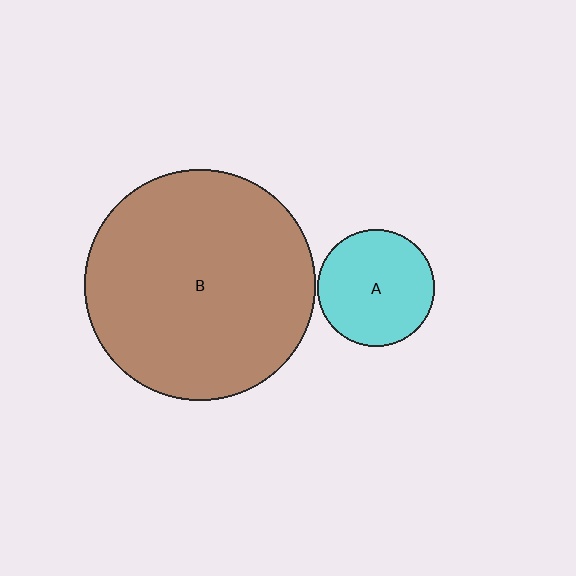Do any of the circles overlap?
No, none of the circles overlap.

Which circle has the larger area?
Circle B (brown).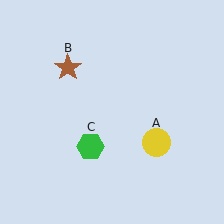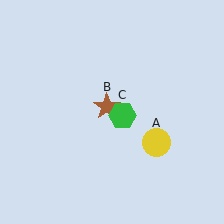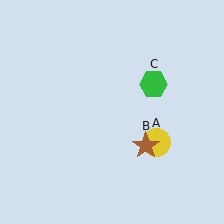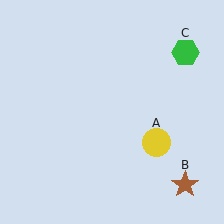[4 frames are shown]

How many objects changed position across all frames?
2 objects changed position: brown star (object B), green hexagon (object C).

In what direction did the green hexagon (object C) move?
The green hexagon (object C) moved up and to the right.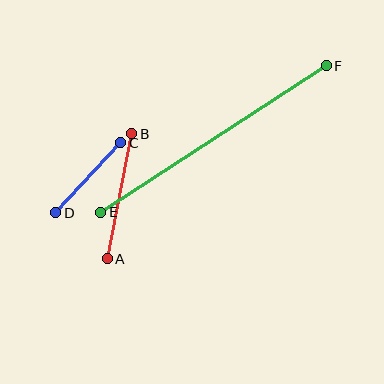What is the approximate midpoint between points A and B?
The midpoint is at approximately (119, 196) pixels.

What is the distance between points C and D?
The distance is approximately 96 pixels.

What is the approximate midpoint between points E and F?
The midpoint is at approximately (213, 139) pixels.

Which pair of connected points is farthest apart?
Points E and F are farthest apart.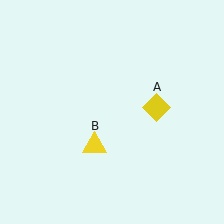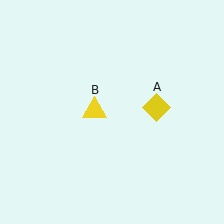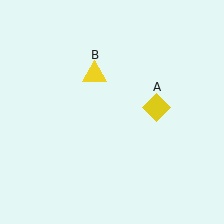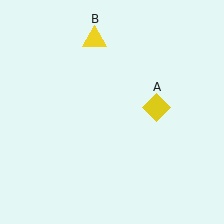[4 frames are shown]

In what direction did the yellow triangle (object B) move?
The yellow triangle (object B) moved up.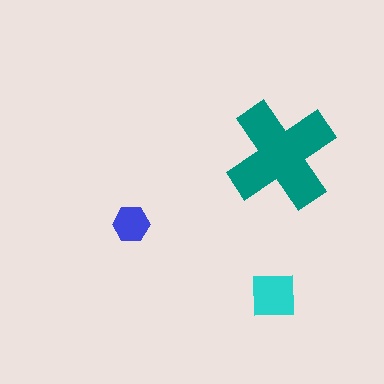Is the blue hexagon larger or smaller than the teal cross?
Smaller.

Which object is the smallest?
The blue hexagon.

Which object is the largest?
The teal cross.